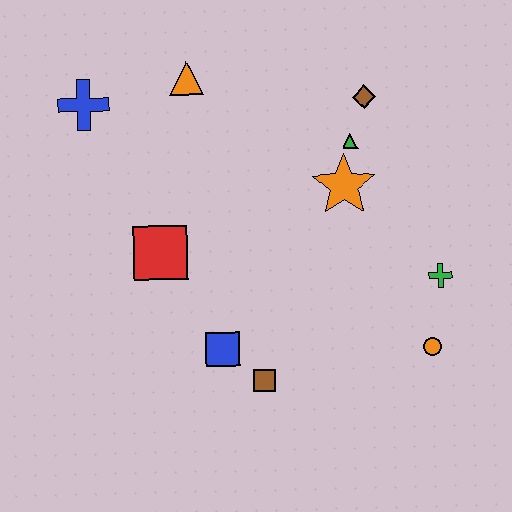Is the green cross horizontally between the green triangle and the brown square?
No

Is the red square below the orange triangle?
Yes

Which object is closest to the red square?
The blue square is closest to the red square.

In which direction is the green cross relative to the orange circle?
The green cross is above the orange circle.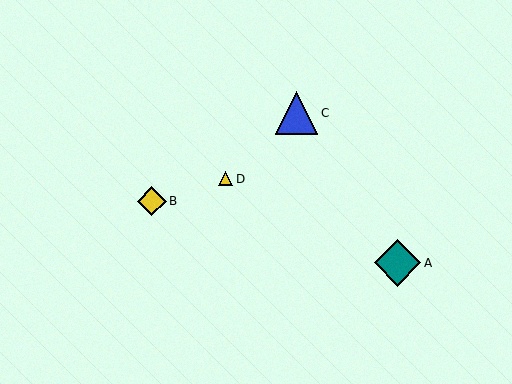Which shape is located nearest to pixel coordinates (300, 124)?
The blue triangle (labeled C) at (296, 113) is nearest to that location.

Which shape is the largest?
The teal diamond (labeled A) is the largest.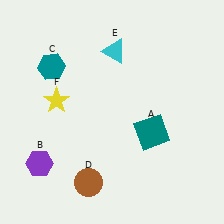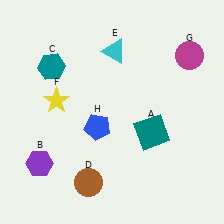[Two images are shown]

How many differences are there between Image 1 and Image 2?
There are 2 differences between the two images.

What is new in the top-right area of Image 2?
A magenta circle (G) was added in the top-right area of Image 2.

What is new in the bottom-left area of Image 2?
A blue pentagon (H) was added in the bottom-left area of Image 2.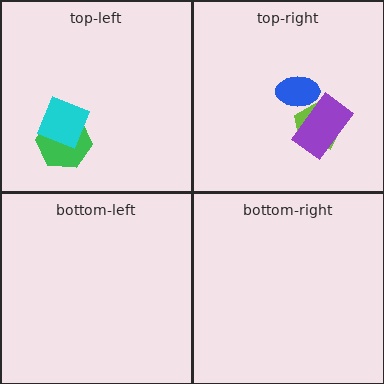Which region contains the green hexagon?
The top-left region.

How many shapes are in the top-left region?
2.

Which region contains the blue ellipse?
The top-right region.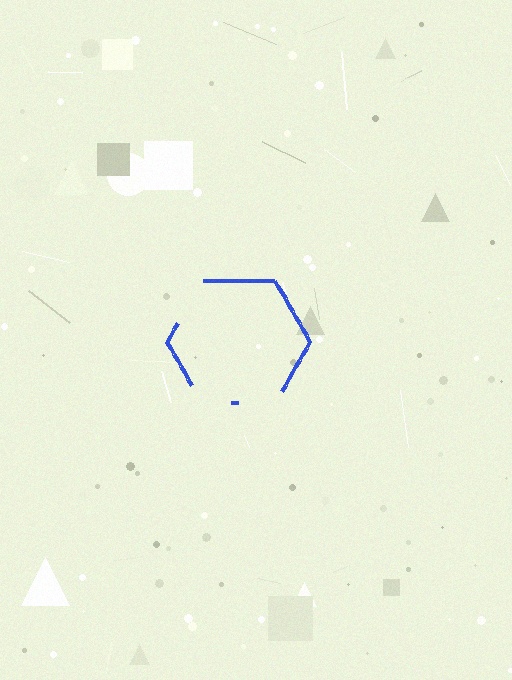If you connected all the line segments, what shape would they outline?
They would outline a hexagon.